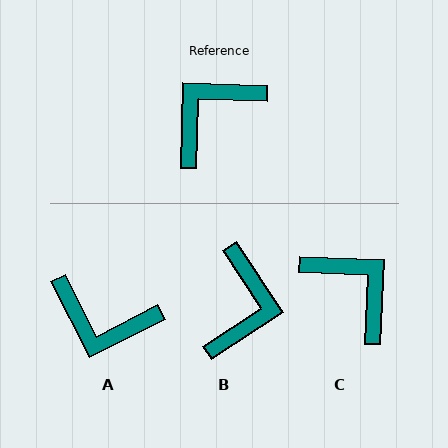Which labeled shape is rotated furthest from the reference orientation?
B, about 145 degrees away.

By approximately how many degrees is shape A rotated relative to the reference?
Approximately 118 degrees counter-clockwise.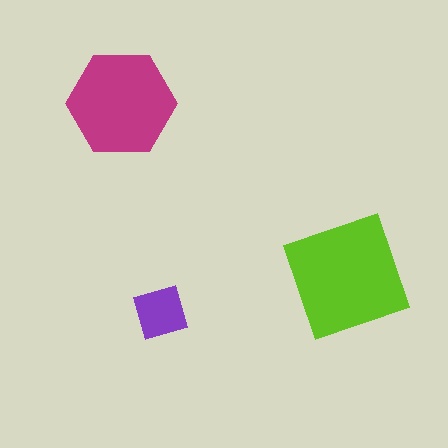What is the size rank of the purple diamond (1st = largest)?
3rd.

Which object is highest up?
The magenta hexagon is topmost.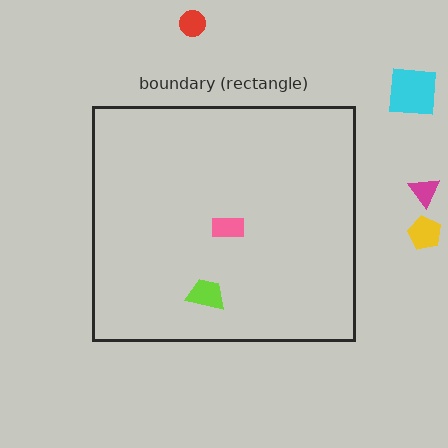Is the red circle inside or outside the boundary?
Outside.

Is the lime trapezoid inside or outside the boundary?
Inside.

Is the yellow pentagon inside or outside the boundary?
Outside.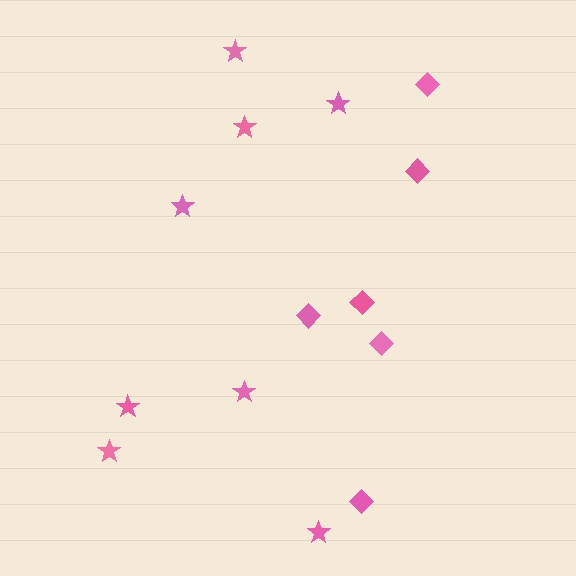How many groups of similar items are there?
There are 2 groups: one group of diamonds (6) and one group of stars (8).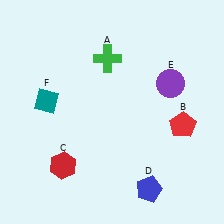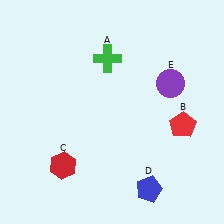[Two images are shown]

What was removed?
The teal diamond (F) was removed in Image 2.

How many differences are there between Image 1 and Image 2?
There is 1 difference between the two images.